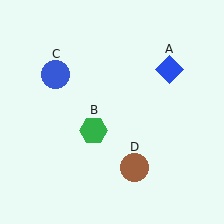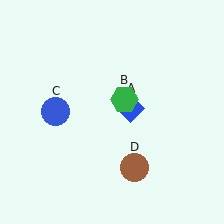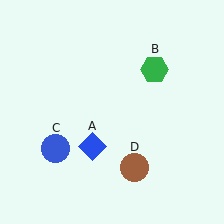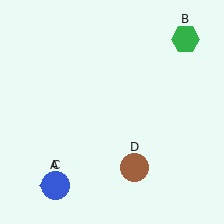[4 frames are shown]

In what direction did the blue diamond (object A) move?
The blue diamond (object A) moved down and to the left.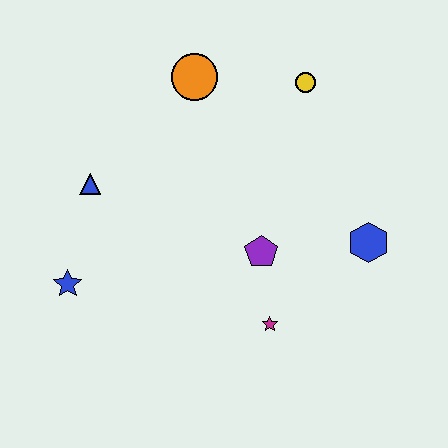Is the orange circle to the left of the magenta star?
Yes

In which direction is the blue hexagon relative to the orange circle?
The blue hexagon is to the right of the orange circle.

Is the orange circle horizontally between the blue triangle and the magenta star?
Yes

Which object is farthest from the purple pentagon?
The blue star is farthest from the purple pentagon.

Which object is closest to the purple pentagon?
The magenta star is closest to the purple pentagon.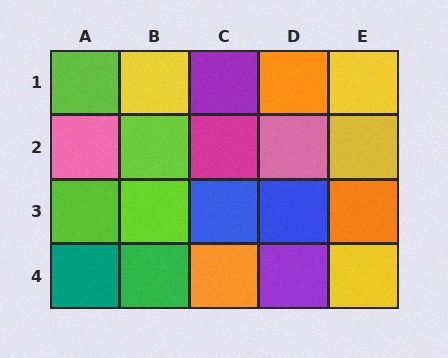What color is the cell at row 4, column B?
Green.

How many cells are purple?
2 cells are purple.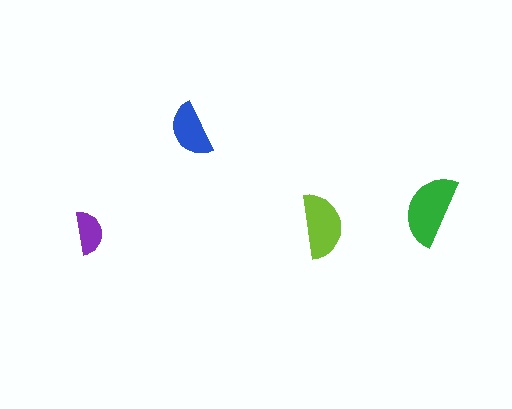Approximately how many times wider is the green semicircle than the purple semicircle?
About 1.5 times wider.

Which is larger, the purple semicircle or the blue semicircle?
The blue one.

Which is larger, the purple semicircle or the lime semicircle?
The lime one.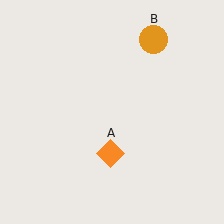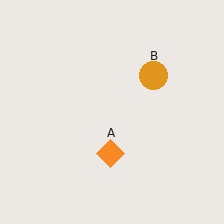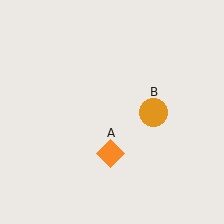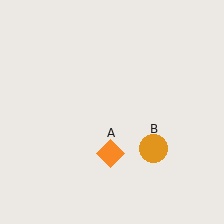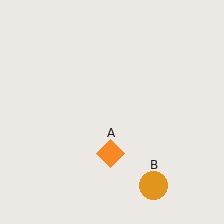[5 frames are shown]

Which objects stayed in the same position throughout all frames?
Orange diamond (object A) remained stationary.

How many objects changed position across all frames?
1 object changed position: orange circle (object B).